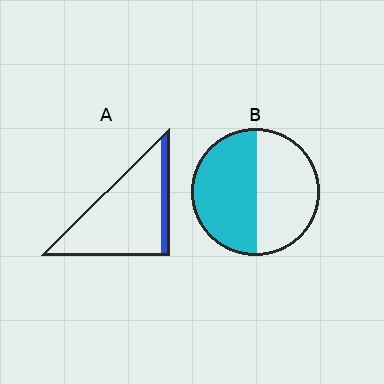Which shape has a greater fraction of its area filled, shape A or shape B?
Shape B.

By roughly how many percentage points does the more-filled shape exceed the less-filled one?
By roughly 40 percentage points (B over A).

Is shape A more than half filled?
No.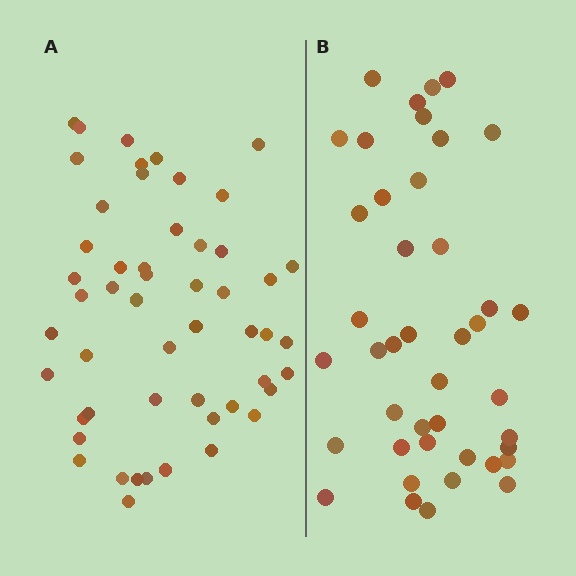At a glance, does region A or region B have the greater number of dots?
Region A (the left region) has more dots.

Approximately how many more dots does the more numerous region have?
Region A has roughly 10 or so more dots than region B.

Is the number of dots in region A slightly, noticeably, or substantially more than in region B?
Region A has only slightly more — the two regions are fairly close. The ratio is roughly 1.2 to 1.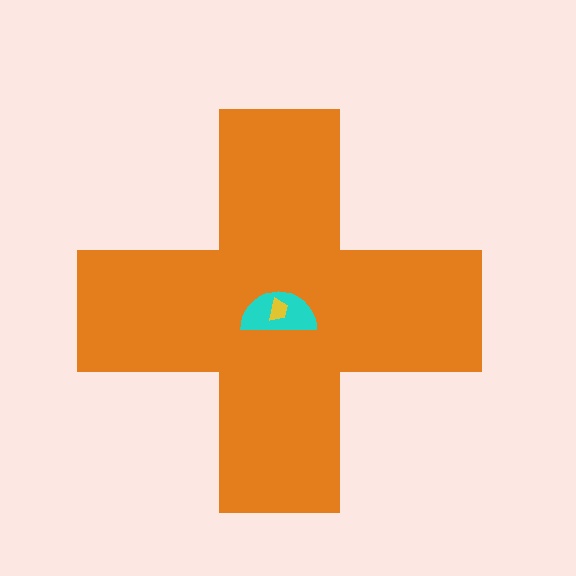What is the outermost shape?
The orange cross.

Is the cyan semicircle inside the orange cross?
Yes.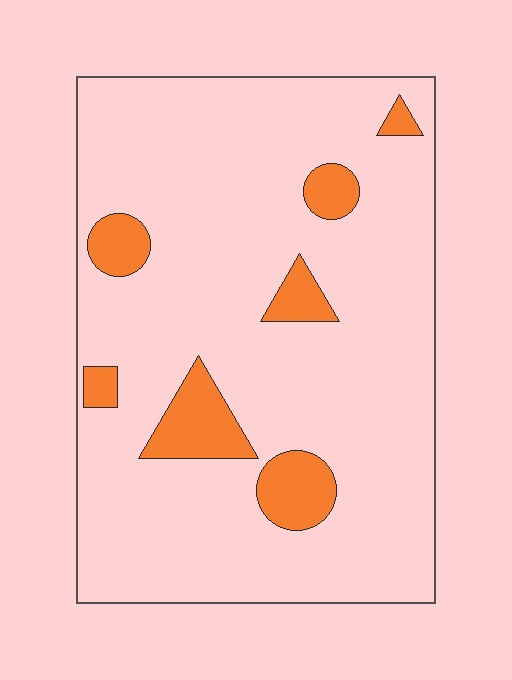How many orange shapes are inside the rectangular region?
7.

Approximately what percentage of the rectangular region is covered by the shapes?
Approximately 10%.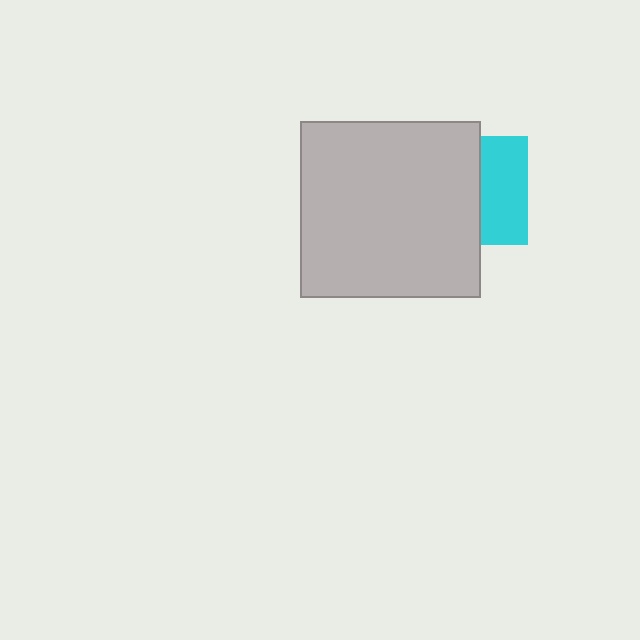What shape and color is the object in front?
The object in front is a light gray rectangle.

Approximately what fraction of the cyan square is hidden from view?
Roughly 57% of the cyan square is hidden behind the light gray rectangle.